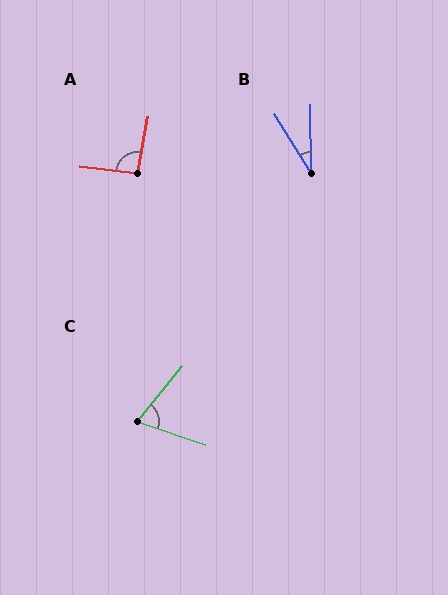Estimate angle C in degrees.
Approximately 69 degrees.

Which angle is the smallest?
B, at approximately 31 degrees.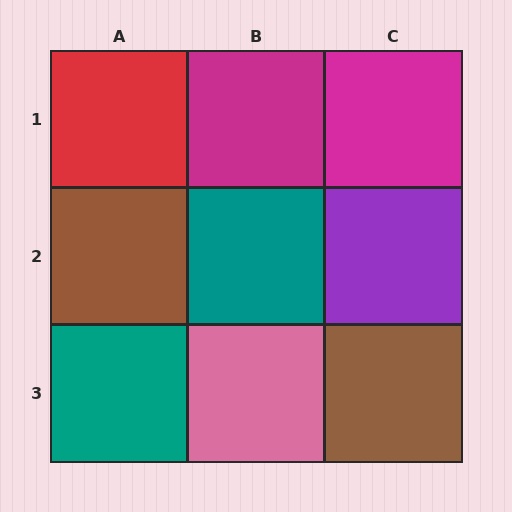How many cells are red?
1 cell is red.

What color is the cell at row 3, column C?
Brown.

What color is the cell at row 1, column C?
Magenta.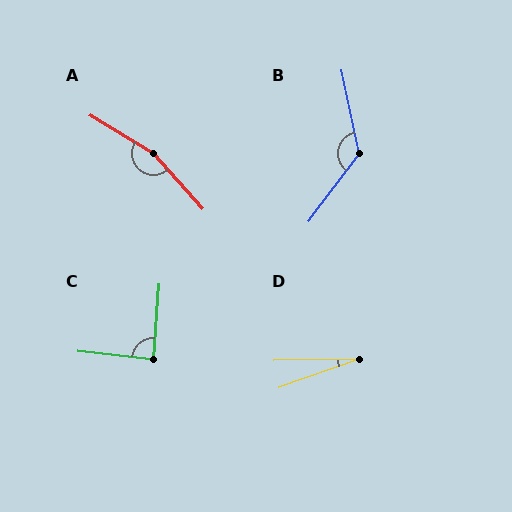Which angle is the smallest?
D, at approximately 18 degrees.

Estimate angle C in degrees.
Approximately 87 degrees.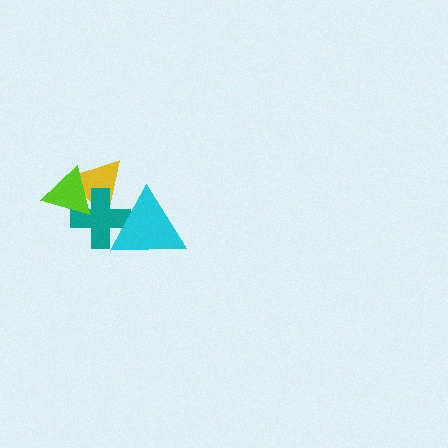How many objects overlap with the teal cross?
3 objects overlap with the teal cross.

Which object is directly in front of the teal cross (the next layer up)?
The cyan triangle is directly in front of the teal cross.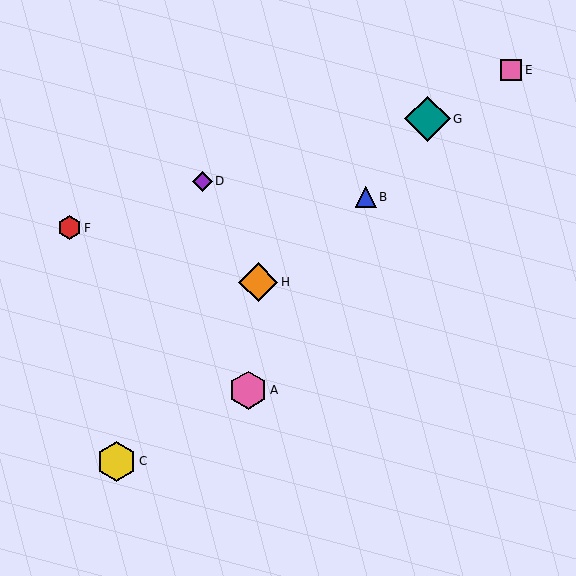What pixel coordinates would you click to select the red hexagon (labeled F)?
Click at (69, 228) to select the red hexagon F.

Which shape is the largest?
The teal diamond (labeled G) is the largest.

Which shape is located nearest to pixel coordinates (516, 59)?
The pink square (labeled E) at (511, 70) is nearest to that location.